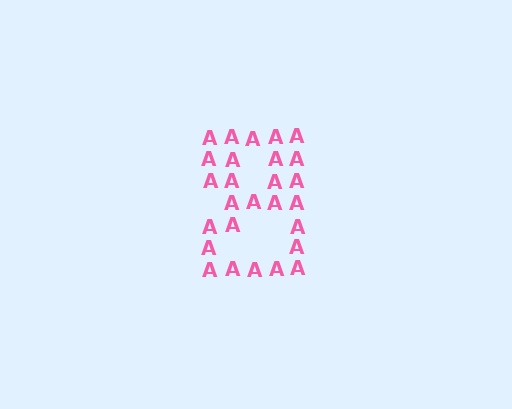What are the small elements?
The small elements are letter A's.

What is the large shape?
The large shape is the digit 8.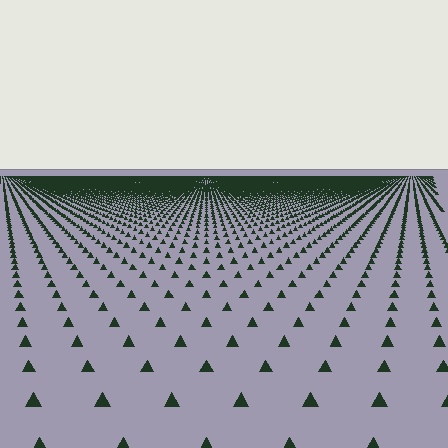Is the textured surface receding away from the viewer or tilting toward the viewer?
The surface is receding away from the viewer. Texture elements get smaller and denser toward the top.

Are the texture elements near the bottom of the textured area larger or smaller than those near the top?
Larger. Near the bottom, elements are closer to the viewer and appear at a bigger on-screen size.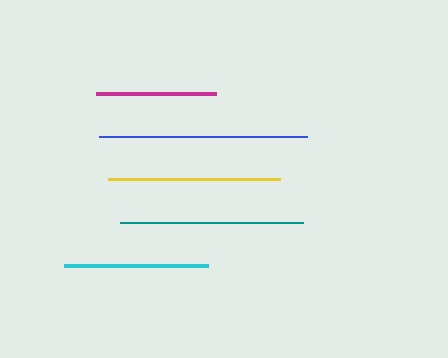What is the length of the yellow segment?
The yellow segment is approximately 171 pixels long.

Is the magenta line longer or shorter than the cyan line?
The cyan line is longer than the magenta line.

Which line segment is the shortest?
The magenta line is the shortest at approximately 120 pixels.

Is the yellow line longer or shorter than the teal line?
The teal line is longer than the yellow line.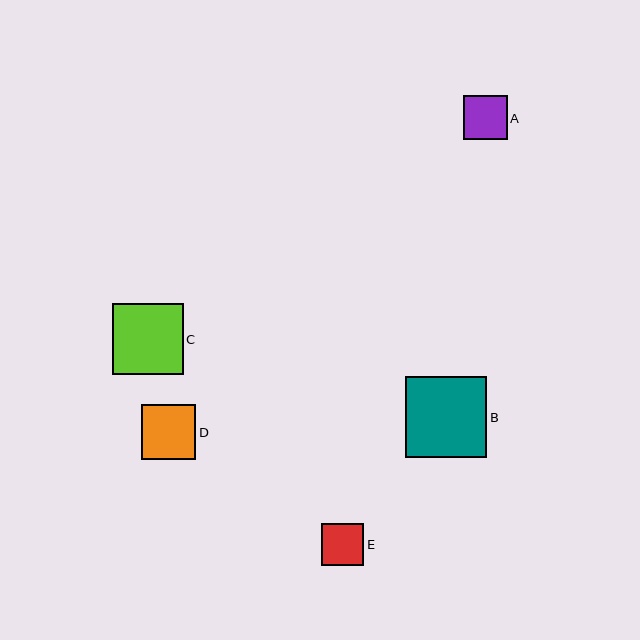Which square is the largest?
Square B is the largest with a size of approximately 81 pixels.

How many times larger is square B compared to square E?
Square B is approximately 1.9 times the size of square E.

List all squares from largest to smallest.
From largest to smallest: B, C, D, A, E.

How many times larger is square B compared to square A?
Square B is approximately 1.9 times the size of square A.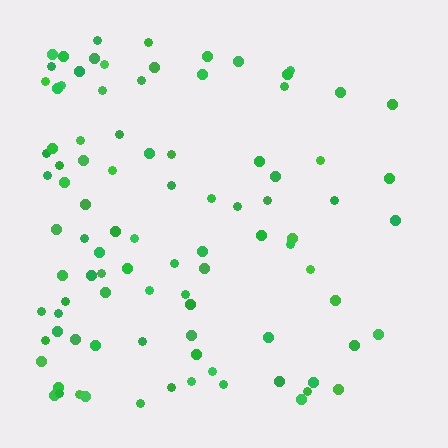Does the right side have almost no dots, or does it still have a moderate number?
Still a moderate number, just noticeably fewer than the left.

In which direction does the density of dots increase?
From right to left, with the left side densest.